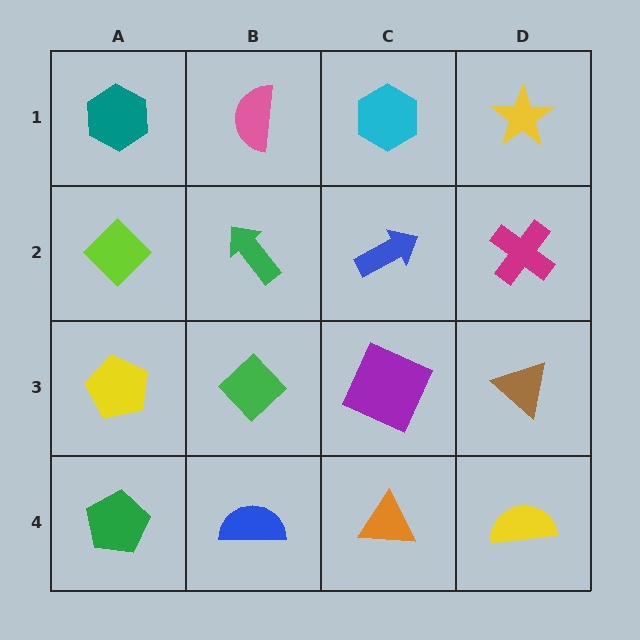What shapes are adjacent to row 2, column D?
A yellow star (row 1, column D), a brown triangle (row 3, column D), a blue arrow (row 2, column C).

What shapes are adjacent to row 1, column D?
A magenta cross (row 2, column D), a cyan hexagon (row 1, column C).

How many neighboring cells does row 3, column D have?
3.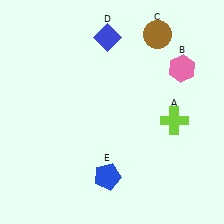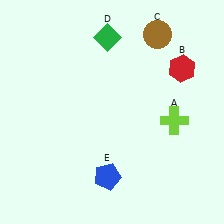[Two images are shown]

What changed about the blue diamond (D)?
In Image 1, D is blue. In Image 2, it changed to green.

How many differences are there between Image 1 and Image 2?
There are 2 differences between the two images.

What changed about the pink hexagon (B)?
In Image 1, B is pink. In Image 2, it changed to red.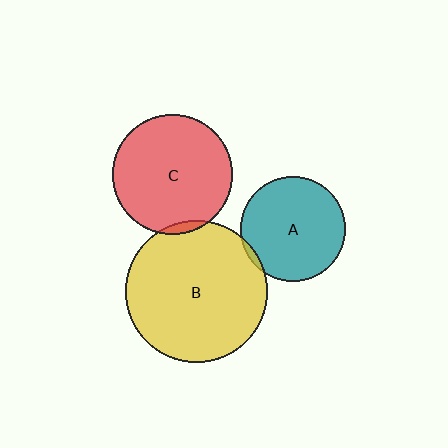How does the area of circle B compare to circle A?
Approximately 1.8 times.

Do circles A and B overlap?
Yes.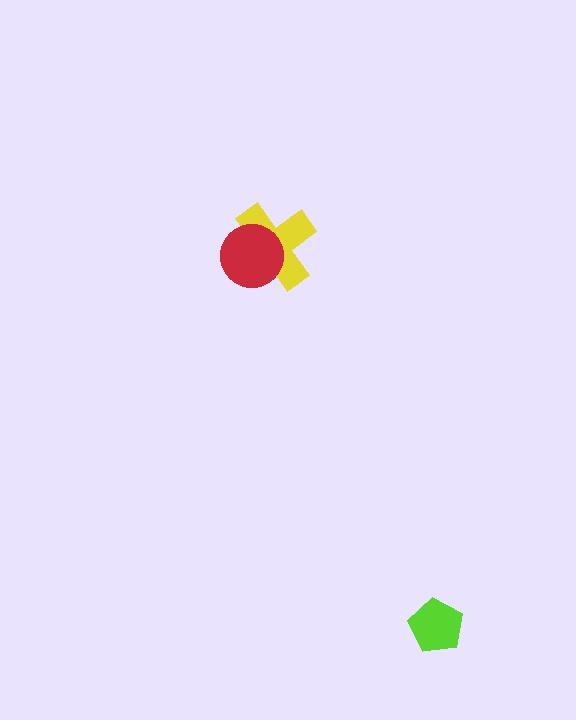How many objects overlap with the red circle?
1 object overlaps with the red circle.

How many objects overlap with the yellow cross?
1 object overlaps with the yellow cross.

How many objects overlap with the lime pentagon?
0 objects overlap with the lime pentagon.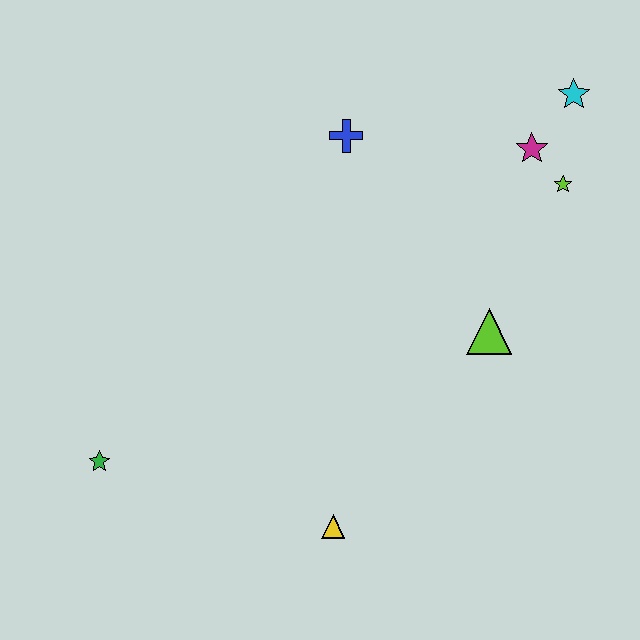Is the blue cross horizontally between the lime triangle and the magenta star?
No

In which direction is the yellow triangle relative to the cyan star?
The yellow triangle is below the cyan star.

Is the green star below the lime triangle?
Yes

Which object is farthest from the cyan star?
The green star is farthest from the cyan star.